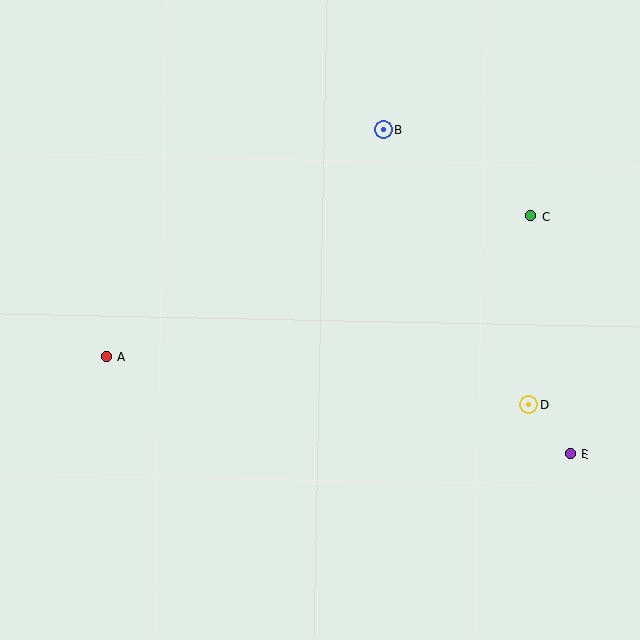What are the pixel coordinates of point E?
Point E is at (571, 454).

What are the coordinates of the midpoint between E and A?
The midpoint between E and A is at (339, 405).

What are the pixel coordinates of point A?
Point A is at (107, 357).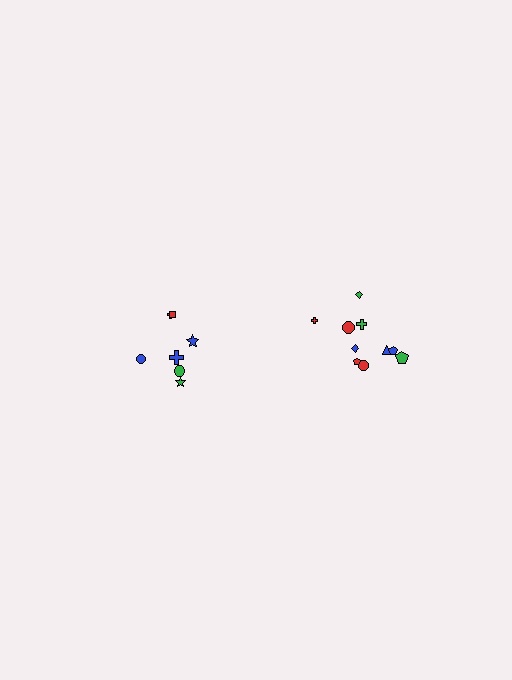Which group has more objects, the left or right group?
The right group.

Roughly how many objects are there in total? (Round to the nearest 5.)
Roughly 15 objects in total.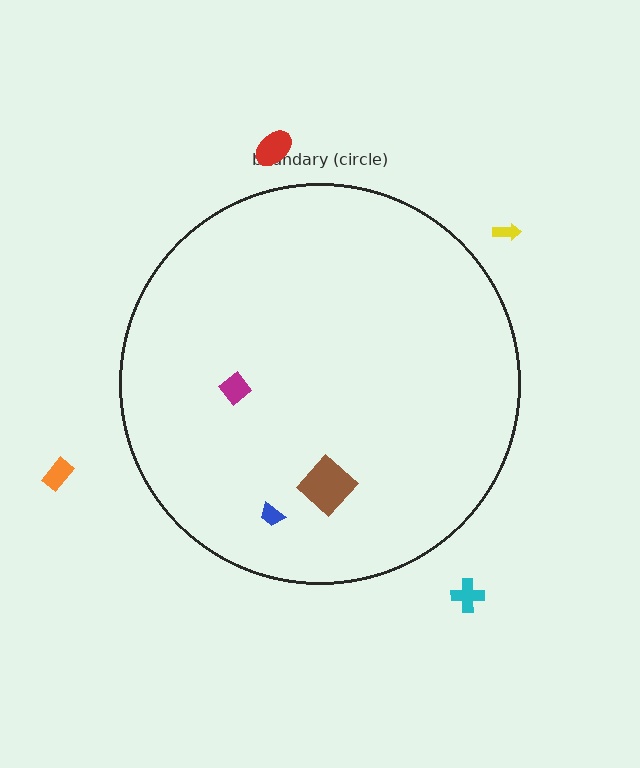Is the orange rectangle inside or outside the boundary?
Outside.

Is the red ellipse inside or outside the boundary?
Outside.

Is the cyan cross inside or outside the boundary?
Outside.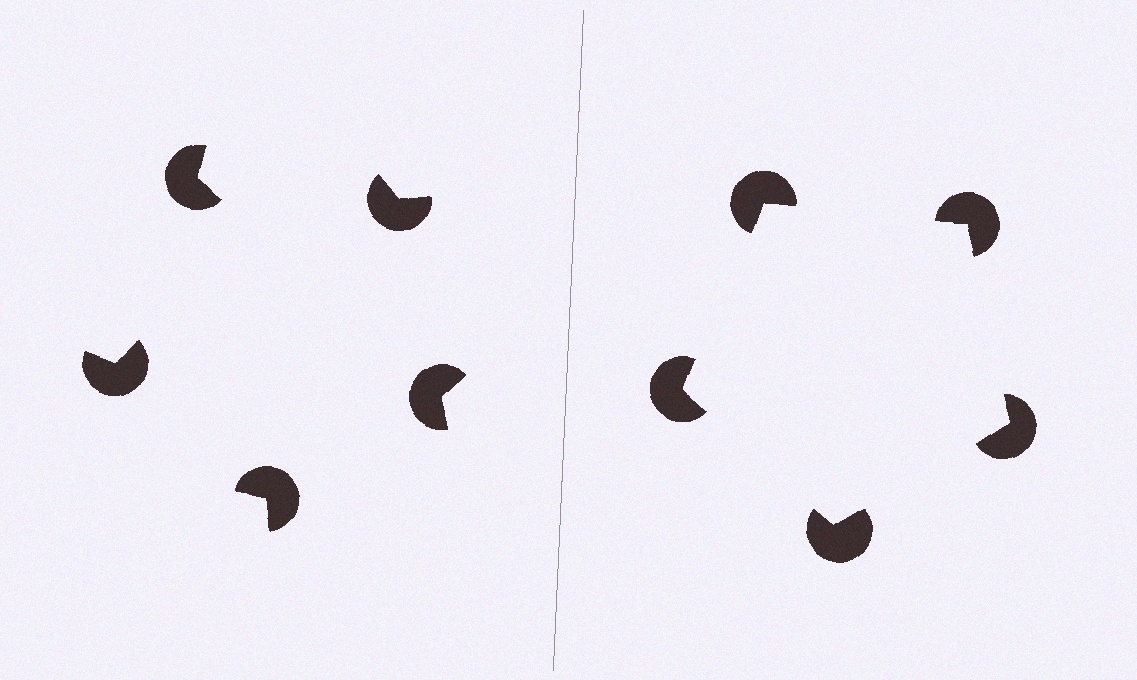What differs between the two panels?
The pac-man discs are positioned identically on both sides; only the wedge orientations differ. On the right they align to a pentagon; on the left they are misaligned.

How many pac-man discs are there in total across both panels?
10 — 5 on each side.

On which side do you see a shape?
An illusory pentagon appears on the right side. On the left side the wedge cuts are rotated, so no coherent shape forms.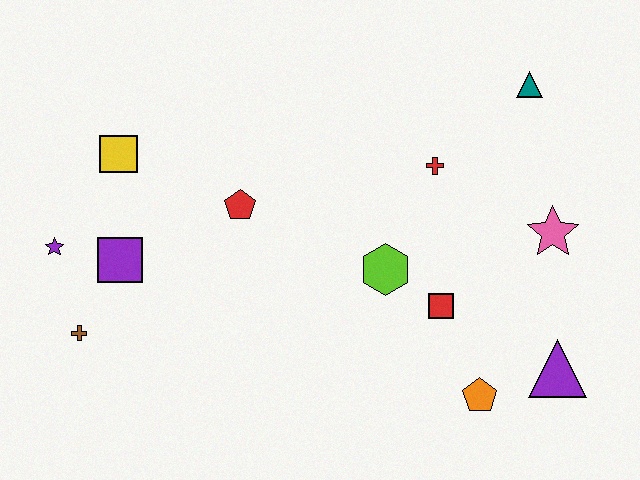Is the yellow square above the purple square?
Yes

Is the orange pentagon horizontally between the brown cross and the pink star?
Yes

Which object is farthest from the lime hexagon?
The purple star is farthest from the lime hexagon.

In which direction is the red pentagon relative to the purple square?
The red pentagon is to the right of the purple square.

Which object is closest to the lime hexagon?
The red square is closest to the lime hexagon.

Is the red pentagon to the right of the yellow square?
Yes